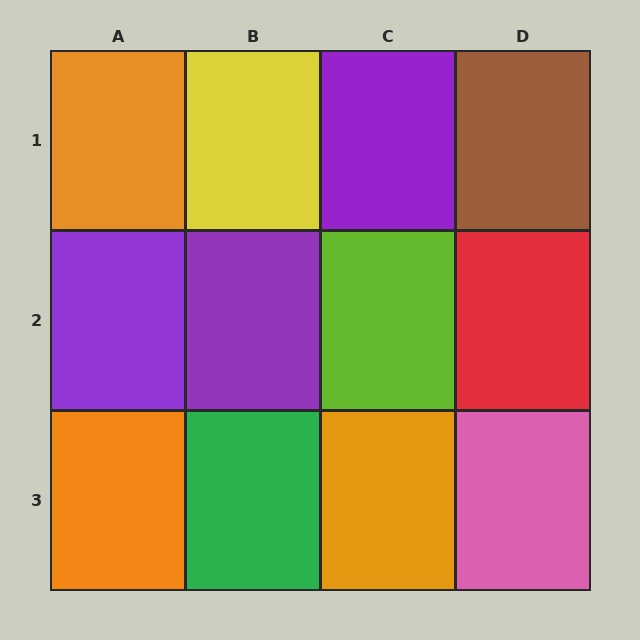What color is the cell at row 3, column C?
Orange.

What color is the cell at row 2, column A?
Purple.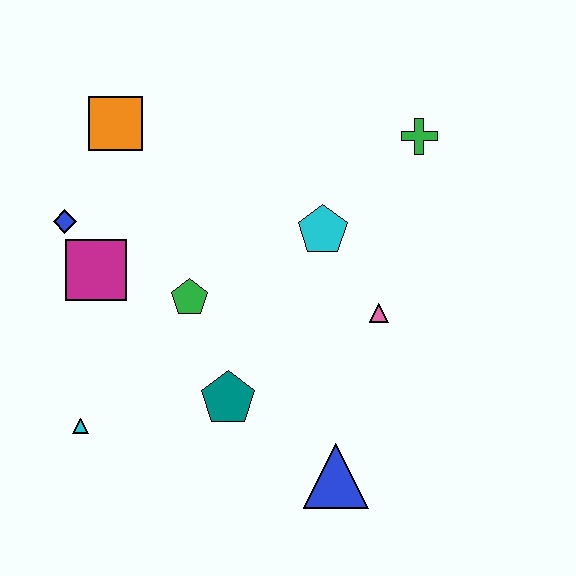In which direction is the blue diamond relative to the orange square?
The blue diamond is below the orange square.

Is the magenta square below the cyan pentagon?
Yes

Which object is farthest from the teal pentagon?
The green cross is farthest from the teal pentagon.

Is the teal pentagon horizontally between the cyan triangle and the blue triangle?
Yes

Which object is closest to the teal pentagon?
The green pentagon is closest to the teal pentagon.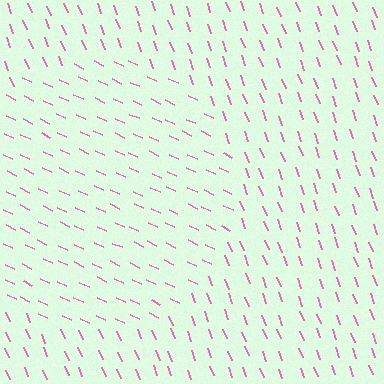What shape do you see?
I see a circle.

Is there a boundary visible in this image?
Yes, there is a texture boundary formed by a change in line orientation.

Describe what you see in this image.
The image is filled with small pink line segments. A circle region in the image has lines oriented differently from the surrounding lines, creating a visible texture boundary.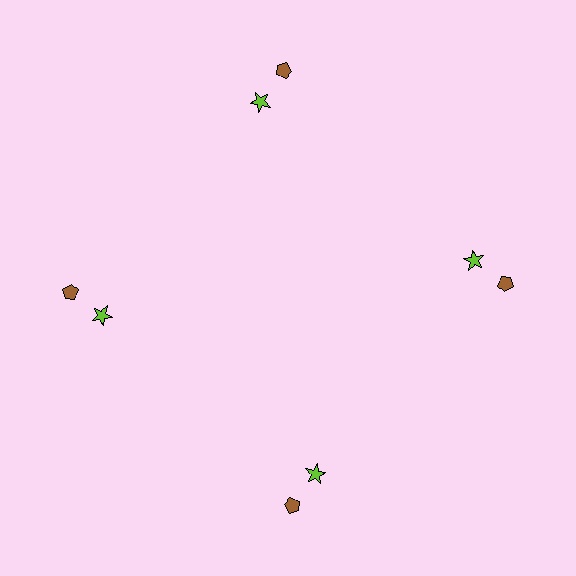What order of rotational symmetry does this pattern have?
This pattern has 4-fold rotational symmetry.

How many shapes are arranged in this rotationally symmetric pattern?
There are 8 shapes, arranged in 4 groups of 2.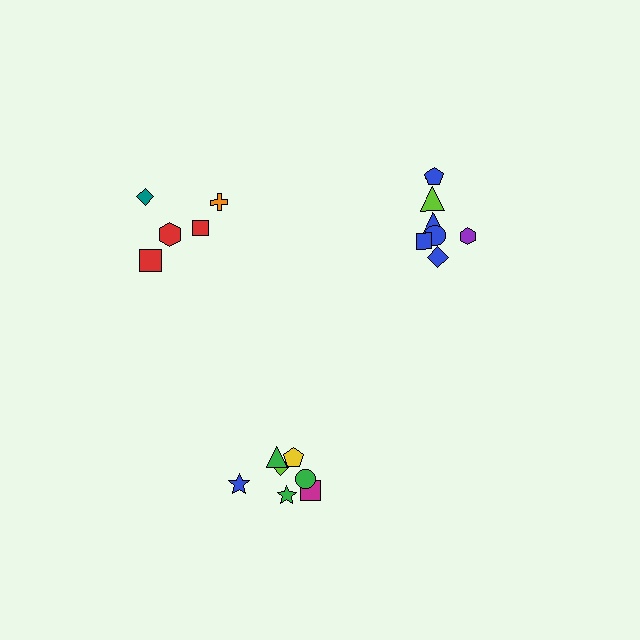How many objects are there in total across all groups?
There are 19 objects.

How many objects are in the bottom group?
There are 7 objects.